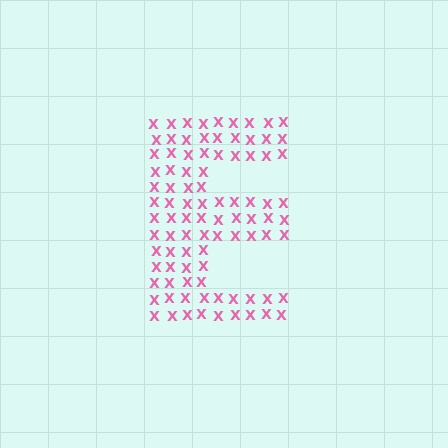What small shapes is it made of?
It is made of small letter X's.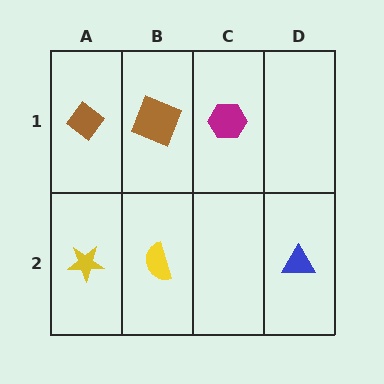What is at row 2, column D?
A blue triangle.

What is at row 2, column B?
A yellow semicircle.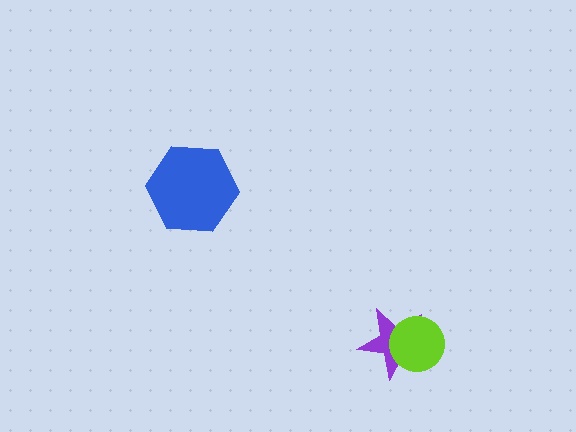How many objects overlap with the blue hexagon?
0 objects overlap with the blue hexagon.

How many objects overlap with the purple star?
1 object overlaps with the purple star.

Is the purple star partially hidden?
Yes, it is partially covered by another shape.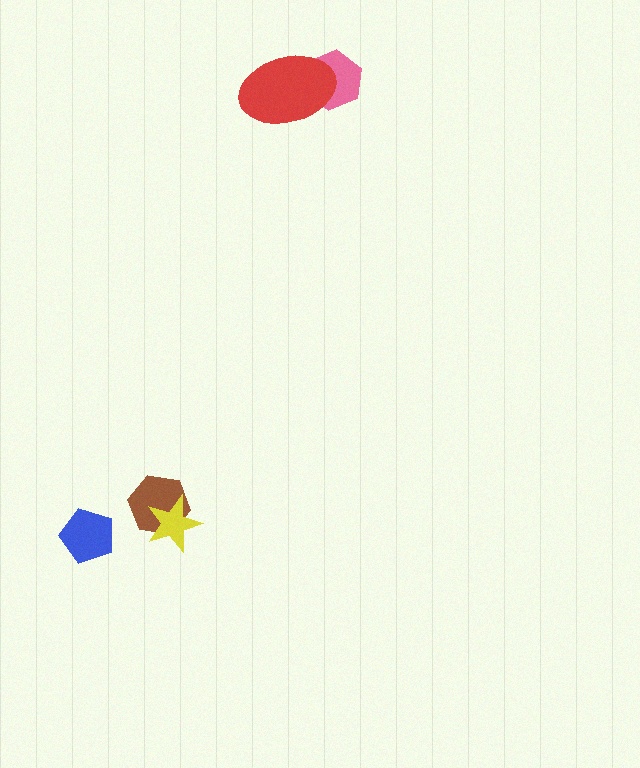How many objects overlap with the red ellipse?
1 object overlaps with the red ellipse.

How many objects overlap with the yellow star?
1 object overlaps with the yellow star.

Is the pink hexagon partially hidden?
Yes, it is partially covered by another shape.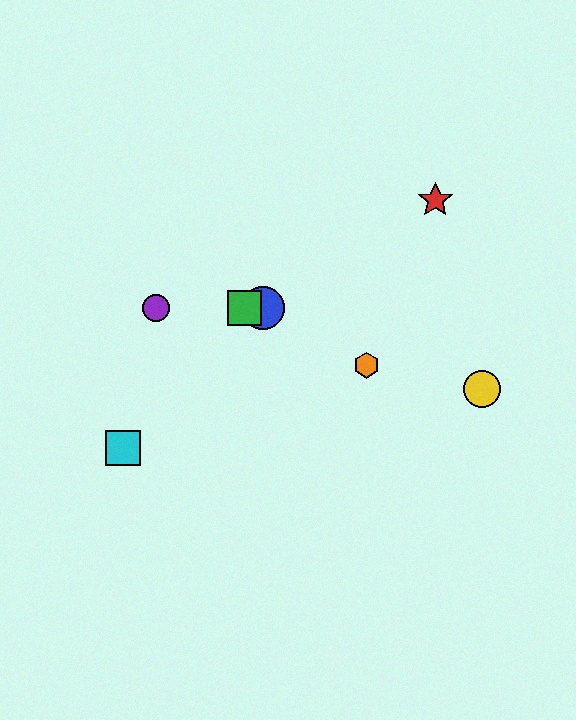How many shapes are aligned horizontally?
3 shapes (the blue circle, the green square, the purple circle) are aligned horizontally.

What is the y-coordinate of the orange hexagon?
The orange hexagon is at y≈365.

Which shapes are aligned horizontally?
The blue circle, the green square, the purple circle are aligned horizontally.